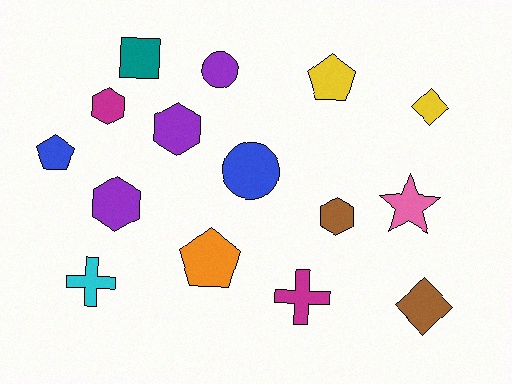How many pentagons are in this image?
There are 3 pentagons.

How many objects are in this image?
There are 15 objects.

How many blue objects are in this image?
There are 2 blue objects.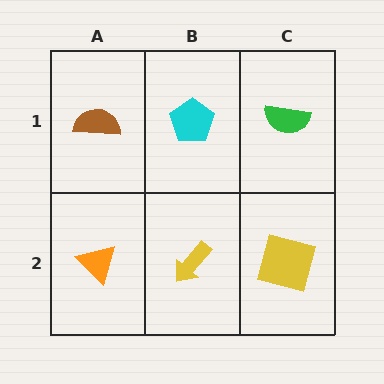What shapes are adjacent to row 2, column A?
A brown semicircle (row 1, column A), a yellow arrow (row 2, column B).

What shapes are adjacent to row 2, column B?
A cyan pentagon (row 1, column B), an orange triangle (row 2, column A), a yellow square (row 2, column C).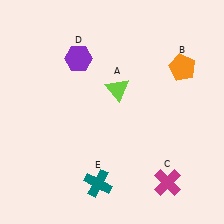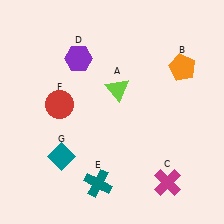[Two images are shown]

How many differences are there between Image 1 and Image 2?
There are 2 differences between the two images.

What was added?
A red circle (F), a teal diamond (G) were added in Image 2.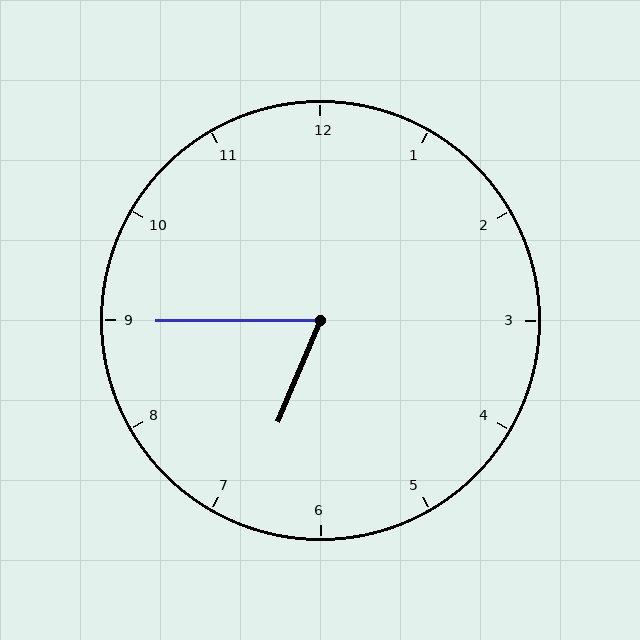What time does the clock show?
6:45.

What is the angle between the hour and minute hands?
Approximately 68 degrees.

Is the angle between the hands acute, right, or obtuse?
It is acute.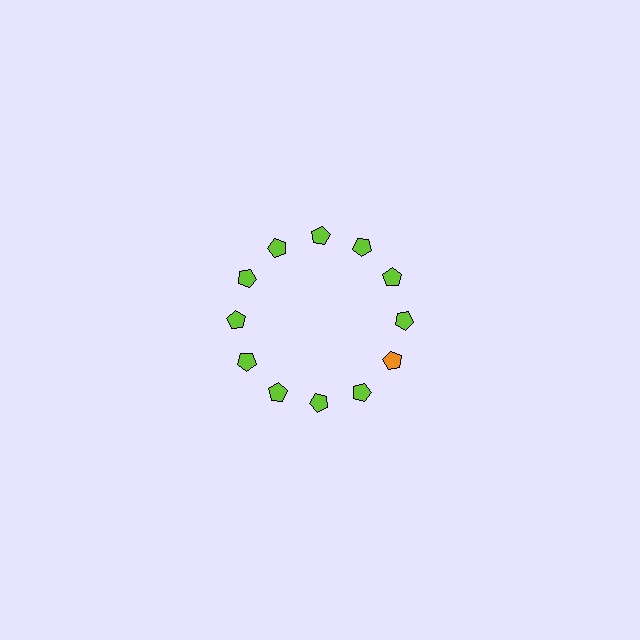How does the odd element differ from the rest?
It has a different color: orange instead of lime.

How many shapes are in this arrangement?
There are 12 shapes arranged in a ring pattern.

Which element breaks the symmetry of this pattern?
The orange pentagon at roughly the 4 o'clock position breaks the symmetry. All other shapes are lime pentagons.